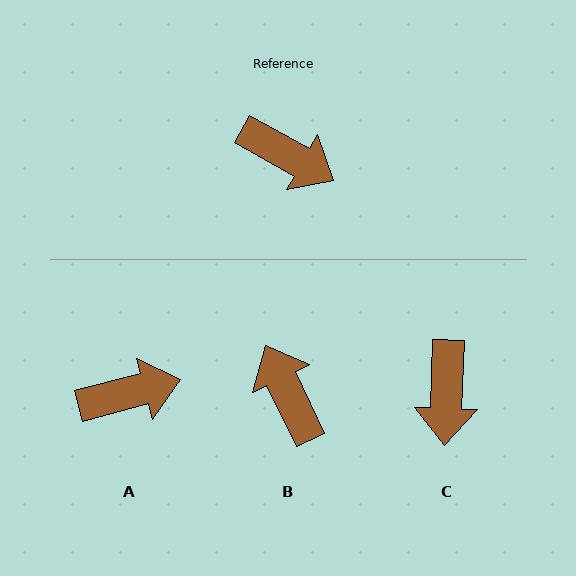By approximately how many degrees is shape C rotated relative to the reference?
Approximately 63 degrees clockwise.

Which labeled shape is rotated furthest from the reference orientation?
B, about 145 degrees away.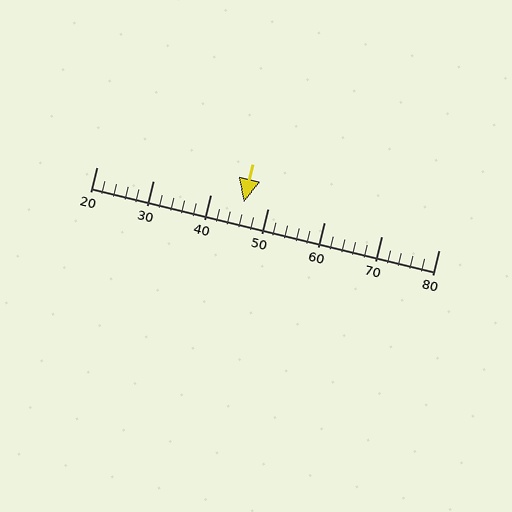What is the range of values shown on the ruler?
The ruler shows values from 20 to 80.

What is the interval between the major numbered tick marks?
The major tick marks are spaced 10 units apart.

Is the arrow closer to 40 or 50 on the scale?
The arrow is closer to 50.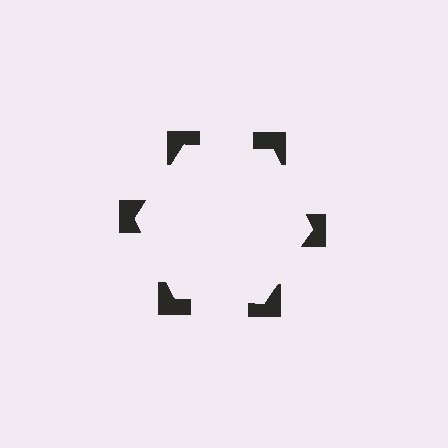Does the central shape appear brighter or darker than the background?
It typically appears slightly brighter than the background, even though no actual brightness change is drawn.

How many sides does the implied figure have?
6 sides.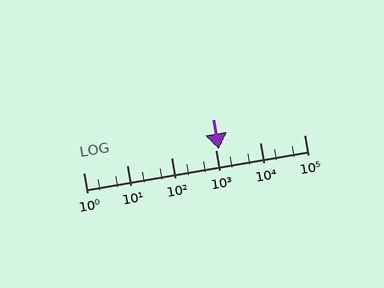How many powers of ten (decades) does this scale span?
The scale spans 5 decades, from 1 to 100000.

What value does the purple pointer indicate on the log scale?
The pointer indicates approximately 1200.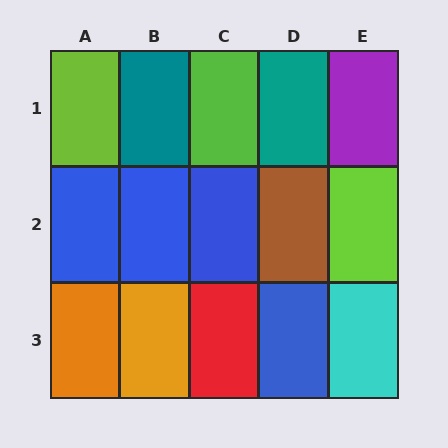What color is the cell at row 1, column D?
Teal.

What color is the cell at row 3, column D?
Blue.